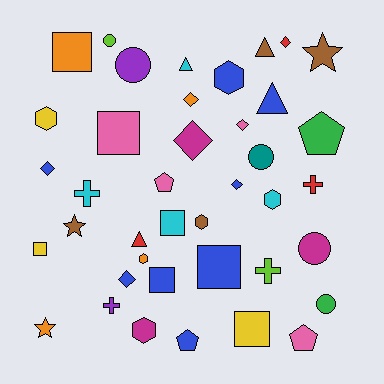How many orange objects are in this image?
There are 4 orange objects.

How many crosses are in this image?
There are 4 crosses.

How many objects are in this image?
There are 40 objects.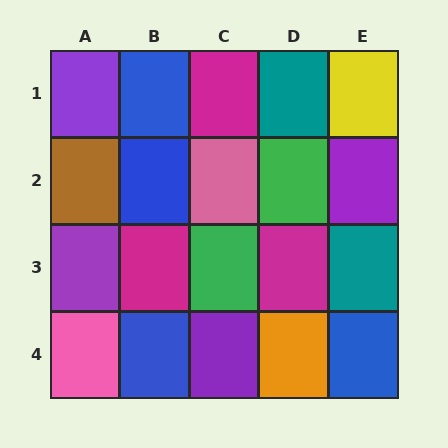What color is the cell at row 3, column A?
Purple.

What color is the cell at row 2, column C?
Pink.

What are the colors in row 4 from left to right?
Pink, blue, purple, orange, blue.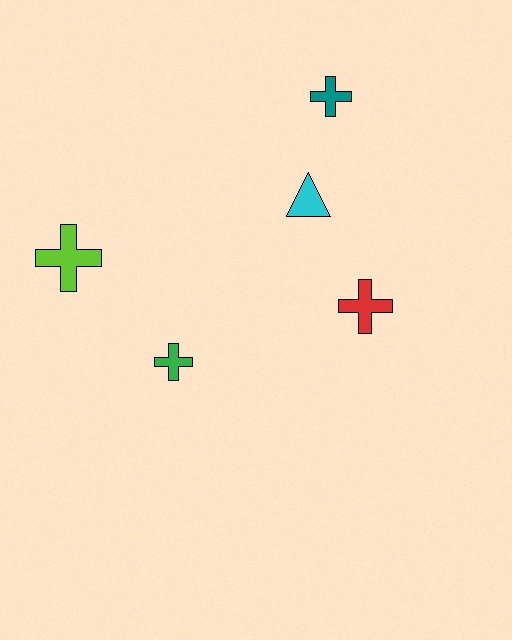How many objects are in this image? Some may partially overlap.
There are 5 objects.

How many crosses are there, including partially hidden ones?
There are 4 crosses.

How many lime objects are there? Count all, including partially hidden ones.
There is 1 lime object.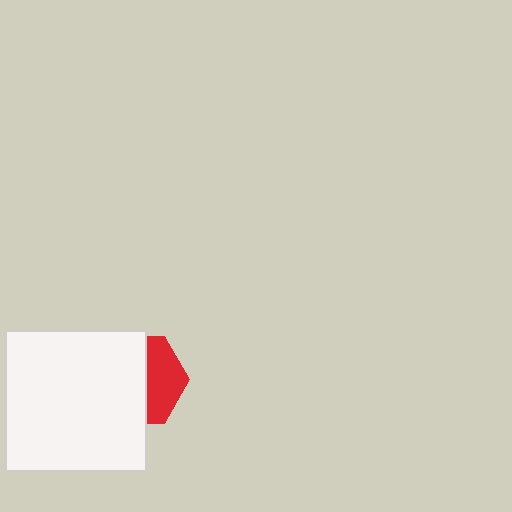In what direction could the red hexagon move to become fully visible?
The red hexagon could move right. That would shift it out from behind the white square entirely.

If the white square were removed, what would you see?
You would see the complete red hexagon.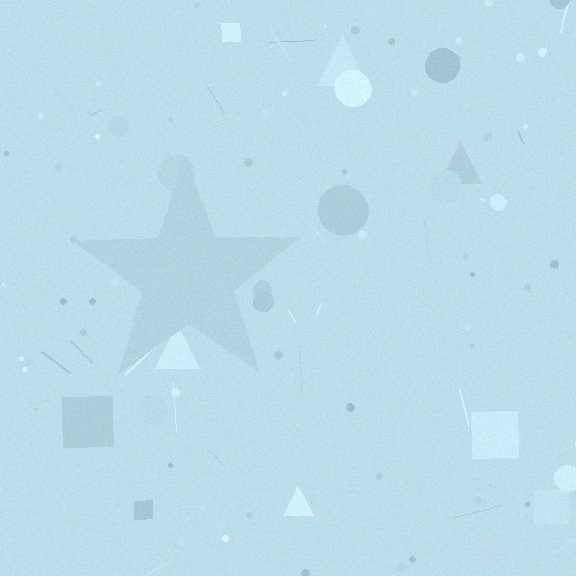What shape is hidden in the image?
A star is hidden in the image.